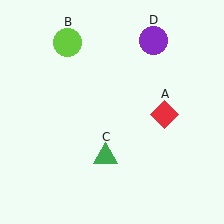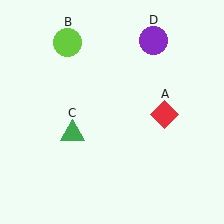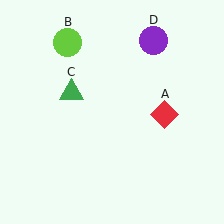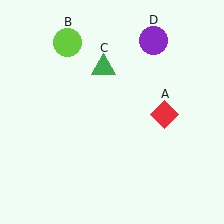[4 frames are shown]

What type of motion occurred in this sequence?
The green triangle (object C) rotated clockwise around the center of the scene.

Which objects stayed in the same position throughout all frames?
Red diamond (object A) and lime circle (object B) and purple circle (object D) remained stationary.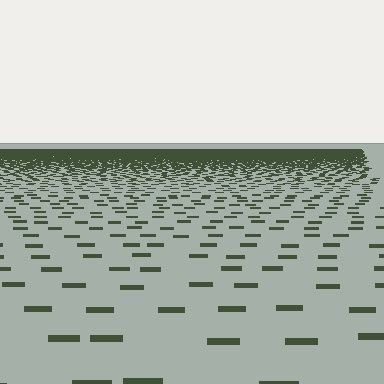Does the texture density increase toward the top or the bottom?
Density increases toward the top.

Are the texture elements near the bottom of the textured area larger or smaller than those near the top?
Larger. Near the bottom, elements are closer to the viewer and appear at a bigger on-screen size.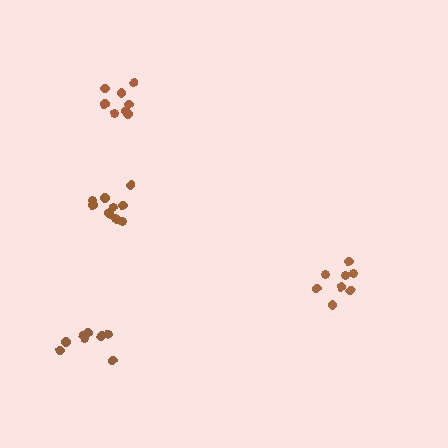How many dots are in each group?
Group 1: 8 dots, Group 2: 10 dots, Group 3: 8 dots, Group 4: 8 dots (34 total).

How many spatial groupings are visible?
There are 4 spatial groupings.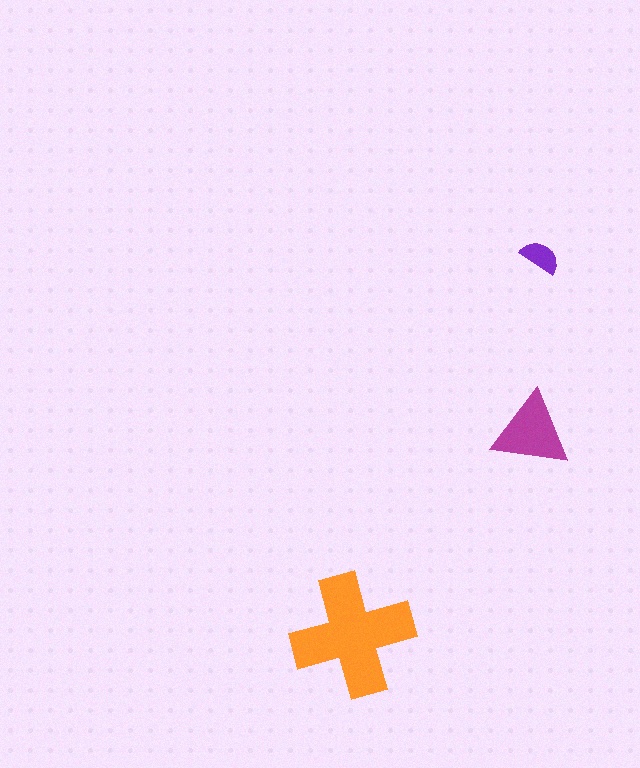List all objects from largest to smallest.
The orange cross, the magenta triangle, the purple semicircle.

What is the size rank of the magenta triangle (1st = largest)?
2nd.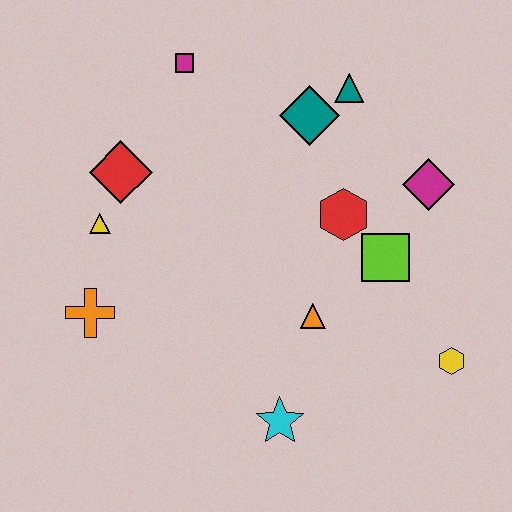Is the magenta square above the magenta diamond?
Yes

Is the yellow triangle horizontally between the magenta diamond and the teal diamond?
No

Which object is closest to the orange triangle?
The lime square is closest to the orange triangle.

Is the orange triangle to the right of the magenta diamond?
No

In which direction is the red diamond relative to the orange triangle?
The red diamond is to the left of the orange triangle.